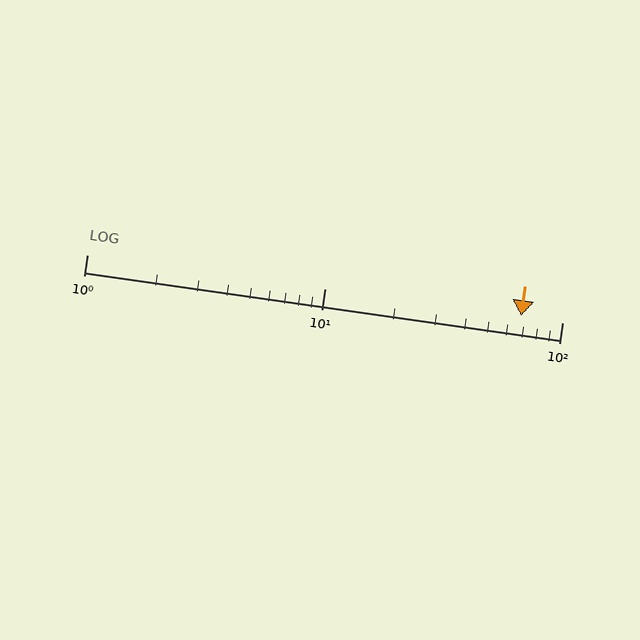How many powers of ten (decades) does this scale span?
The scale spans 2 decades, from 1 to 100.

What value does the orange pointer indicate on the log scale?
The pointer indicates approximately 67.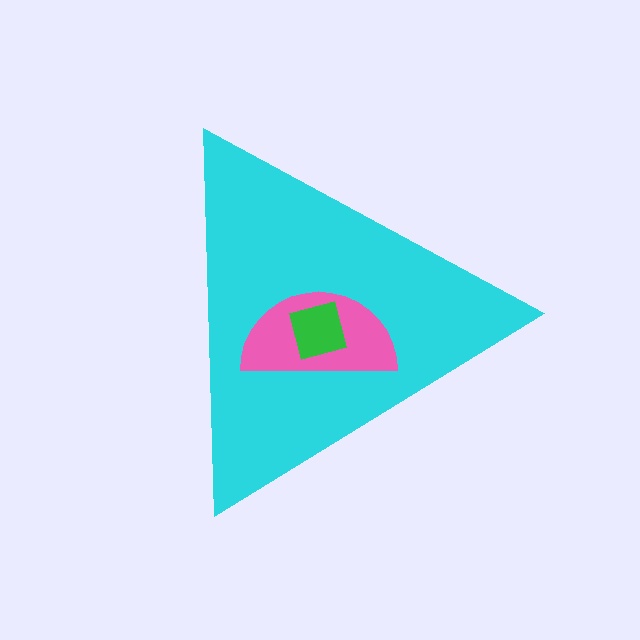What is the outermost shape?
The cyan triangle.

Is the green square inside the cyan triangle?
Yes.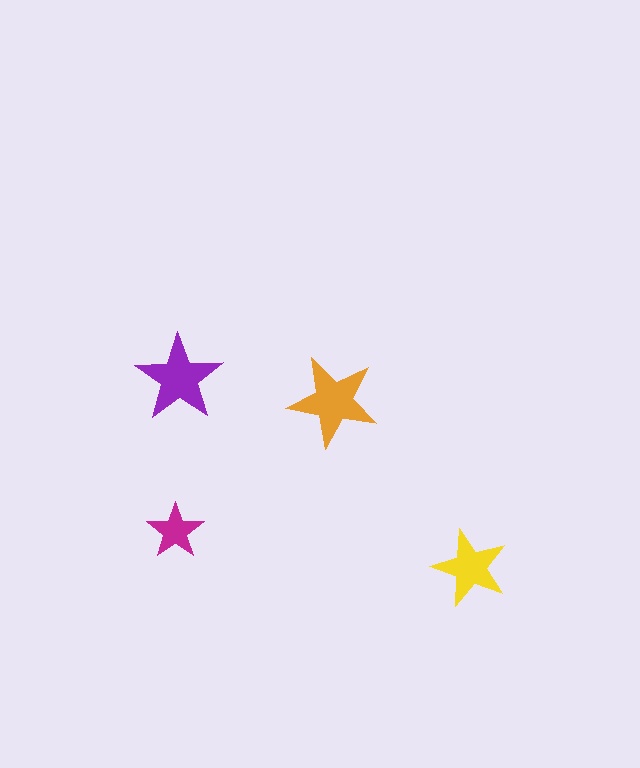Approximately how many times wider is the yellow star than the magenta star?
About 1.5 times wider.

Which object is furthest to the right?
The yellow star is rightmost.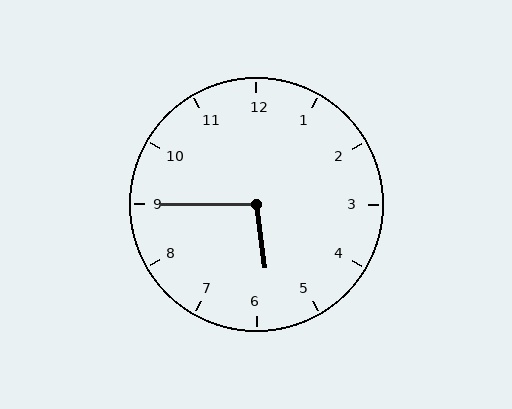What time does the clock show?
5:45.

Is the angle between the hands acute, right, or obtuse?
It is obtuse.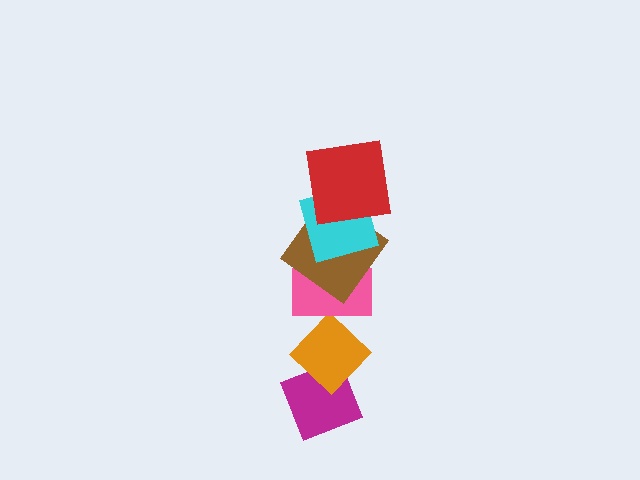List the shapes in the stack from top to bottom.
From top to bottom: the red square, the cyan square, the brown diamond, the pink rectangle, the orange diamond, the magenta diamond.